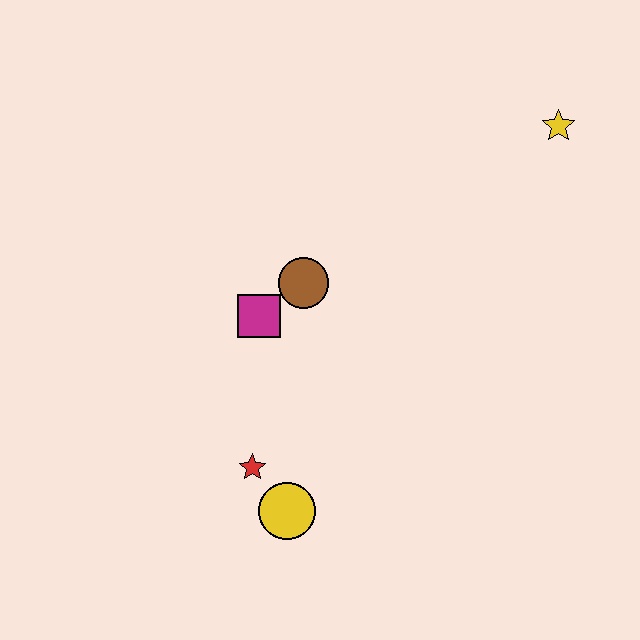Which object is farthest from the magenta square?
The yellow star is farthest from the magenta square.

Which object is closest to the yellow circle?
The red star is closest to the yellow circle.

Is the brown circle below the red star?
No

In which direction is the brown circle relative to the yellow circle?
The brown circle is above the yellow circle.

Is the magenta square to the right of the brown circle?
No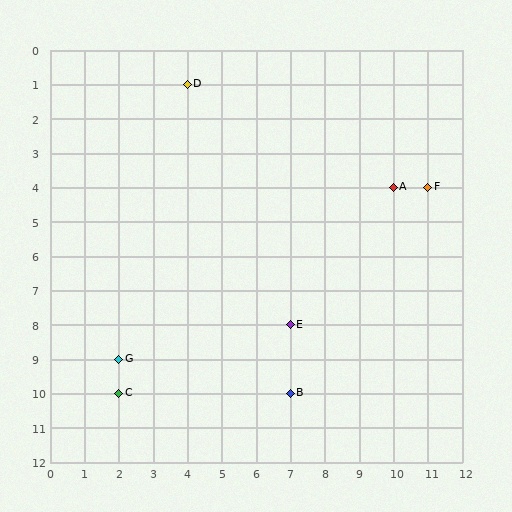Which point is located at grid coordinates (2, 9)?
Point G is at (2, 9).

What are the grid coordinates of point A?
Point A is at grid coordinates (10, 4).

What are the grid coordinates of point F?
Point F is at grid coordinates (11, 4).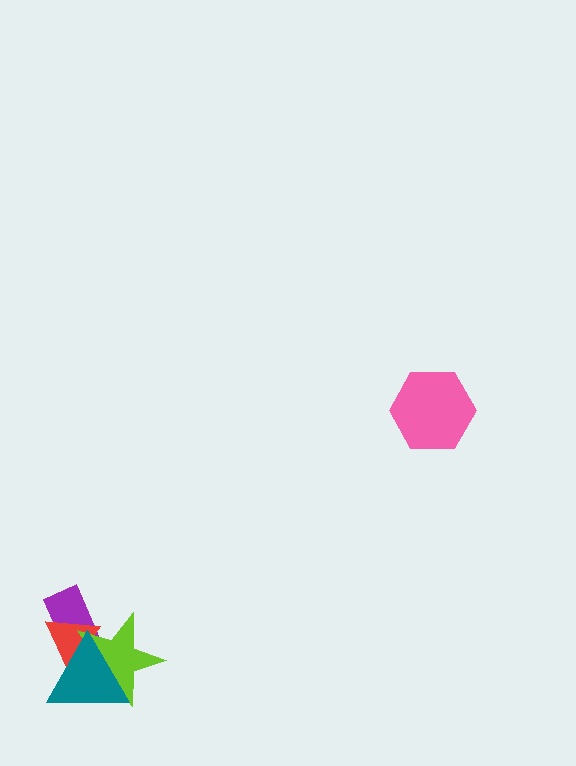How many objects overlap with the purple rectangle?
3 objects overlap with the purple rectangle.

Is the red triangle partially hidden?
Yes, it is partially covered by another shape.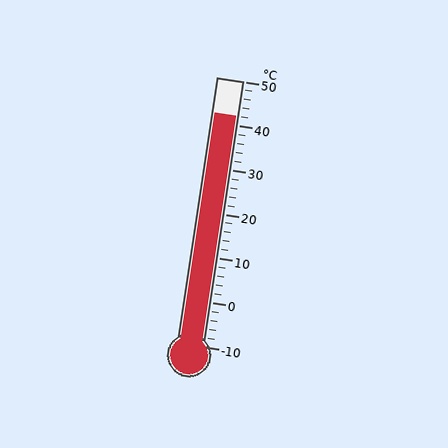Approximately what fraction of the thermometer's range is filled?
The thermometer is filled to approximately 85% of its range.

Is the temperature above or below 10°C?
The temperature is above 10°C.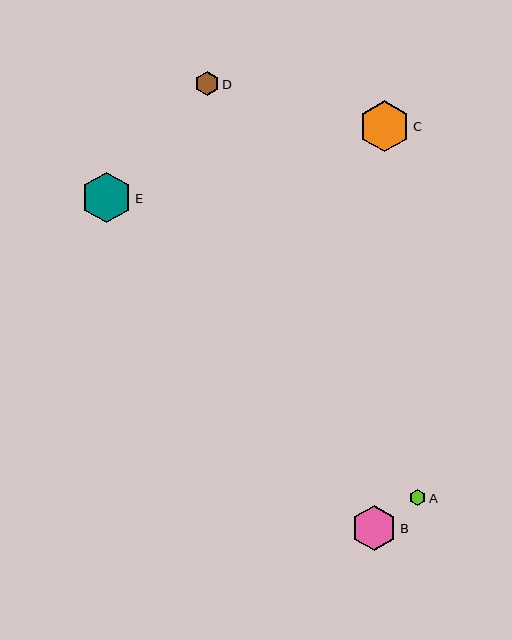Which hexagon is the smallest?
Hexagon A is the smallest with a size of approximately 16 pixels.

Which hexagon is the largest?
Hexagon C is the largest with a size of approximately 51 pixels.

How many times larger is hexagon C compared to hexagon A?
Hexagon C is approximately 3.1 times the size of hexagon A.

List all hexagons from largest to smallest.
From largest to smallest: C, E, B, D, A.